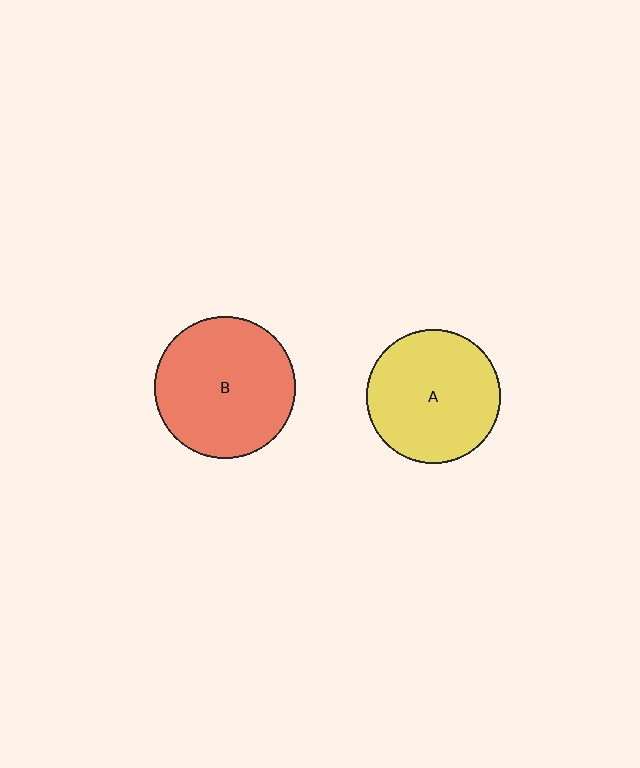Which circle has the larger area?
Circle B (red).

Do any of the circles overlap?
No, none of the circles overlap.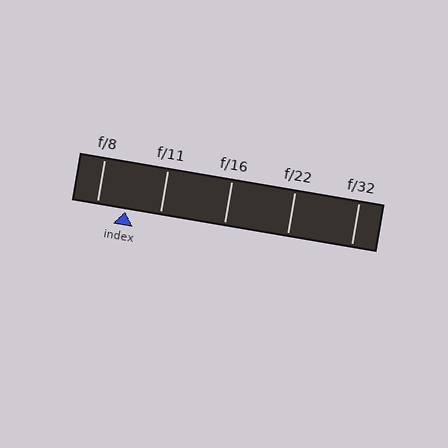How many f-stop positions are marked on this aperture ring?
There are 5 f-stop positions marked.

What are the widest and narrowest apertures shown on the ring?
The widest aperture shown is f/8 and the narrowest is f/32.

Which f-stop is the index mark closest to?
The index mark is closest to f/8.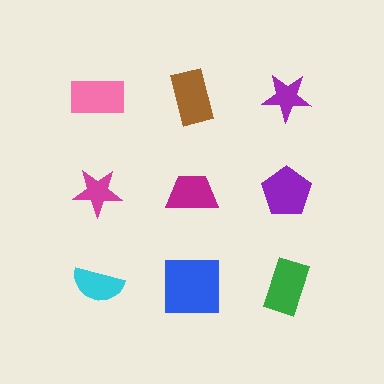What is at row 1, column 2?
A brown rectangle.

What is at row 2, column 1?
A magenta star.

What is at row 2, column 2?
A magenta trapezoid.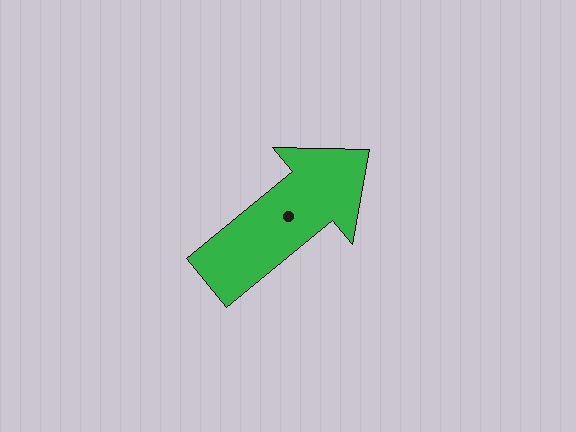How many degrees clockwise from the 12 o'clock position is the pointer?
Approximately 51 degrees.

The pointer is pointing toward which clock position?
Roughly 2 o'clock.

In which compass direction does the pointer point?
Northeast.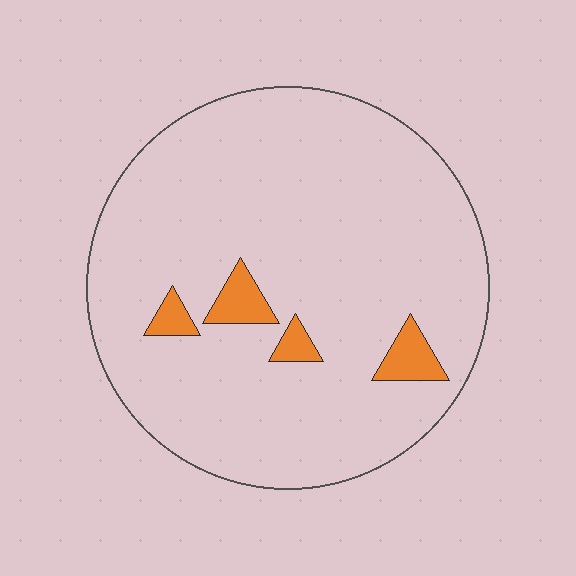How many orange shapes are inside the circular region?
4.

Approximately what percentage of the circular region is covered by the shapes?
Approximately 5%.